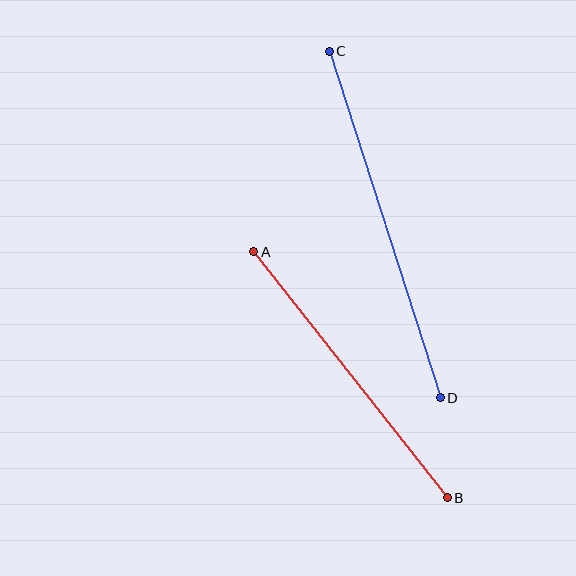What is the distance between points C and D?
The distance is approximately 364 pixels.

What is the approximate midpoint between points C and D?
The midpoint is at approximately (385, 224) pixels.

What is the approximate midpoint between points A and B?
The midpoint is at approximately (351, 375) pixels.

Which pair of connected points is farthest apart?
Points C and D are farthest apart.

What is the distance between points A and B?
The distance is approximately 313 pixels.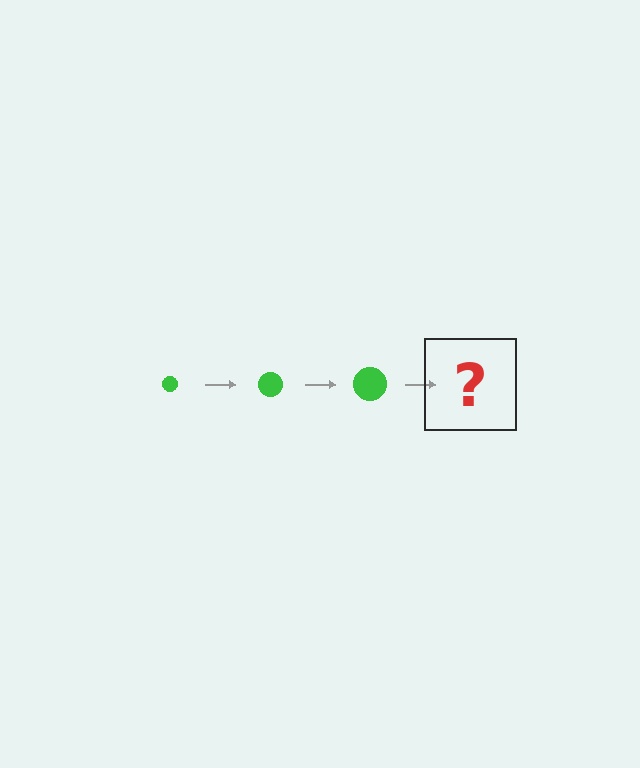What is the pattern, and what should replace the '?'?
The pattern is that the circle gets progressively larger each step. The '?' should be a green circle, larger than the previous one.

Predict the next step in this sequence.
The next step is a green circle, larger than the previous one.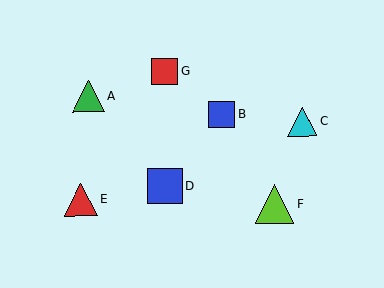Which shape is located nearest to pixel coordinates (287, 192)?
The lime triangle (labeled F) at (275, 204) is nearest to that location.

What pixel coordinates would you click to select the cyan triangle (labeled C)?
Click at (302, 122) to select the cyan triangle C.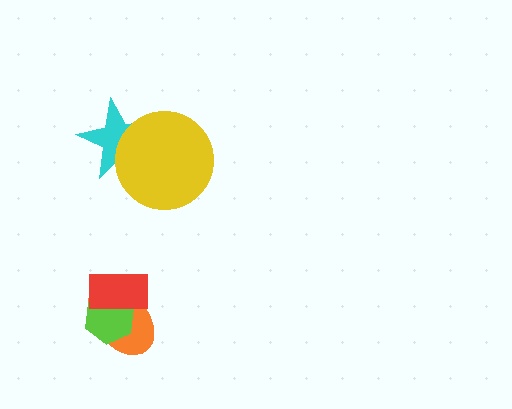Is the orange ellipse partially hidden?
Yes, it is partially covered by another shape.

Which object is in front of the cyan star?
The yellow circle is in front of the cyan star.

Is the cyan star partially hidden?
Yes, it is partially covered by another shape.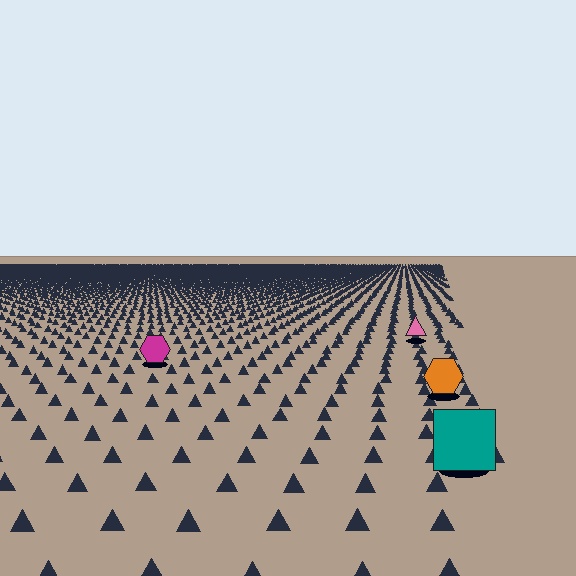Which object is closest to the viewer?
The teal square is closest. The texture marks near it are larger and more spread out.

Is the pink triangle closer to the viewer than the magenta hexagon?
No. The magenta hexagon is closer — you can tell from the texture gradient: the ground texture is coarser near it.